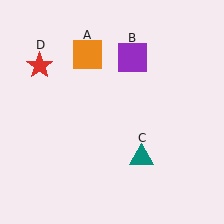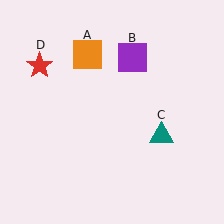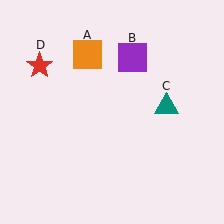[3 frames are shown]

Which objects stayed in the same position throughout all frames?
Orange square (object A) and purple square (object B) and red star (object D) remained stationary.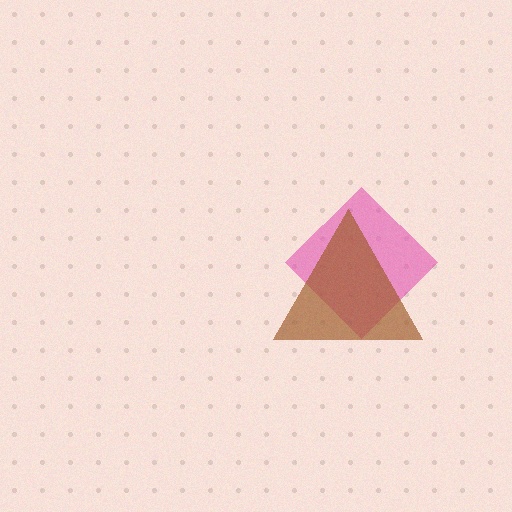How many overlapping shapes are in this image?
There are 2 overlapping shapes in the image.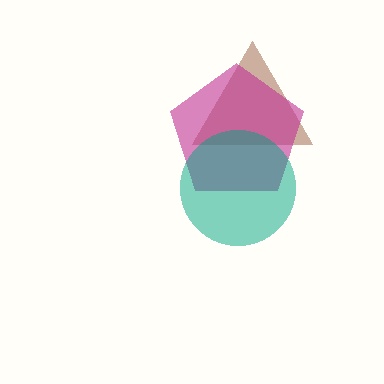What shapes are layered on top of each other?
The layered shapes are: a brown triangle, a magenta pentagon, a teal circle.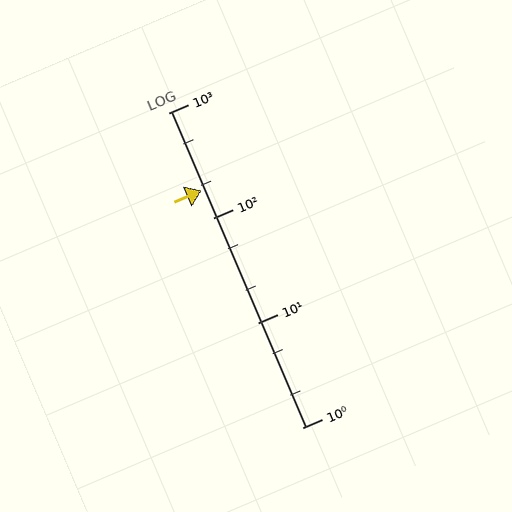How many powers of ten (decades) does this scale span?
The scale spans 3 decades, from 1 to 1000.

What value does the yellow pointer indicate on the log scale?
The pointer indicates approximately 180.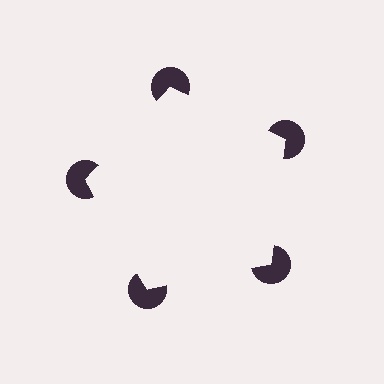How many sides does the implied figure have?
5 sides.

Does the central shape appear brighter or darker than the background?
It typically appears slightly brighter than the background, even though no actual brightness change is drawn.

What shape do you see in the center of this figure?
An illusory pentagon — its edges are inferred from the aligned wedge cuts in the pac-man discs, not physically drawn.